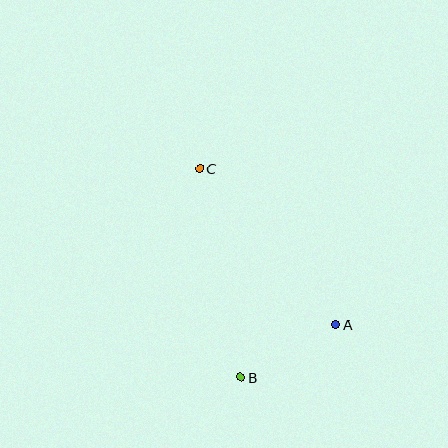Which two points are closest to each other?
Points A and B are closest to each other.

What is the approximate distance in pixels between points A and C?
The distance between A and C is approximately 207 pixels.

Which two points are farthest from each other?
Points B and C are farthest from each other.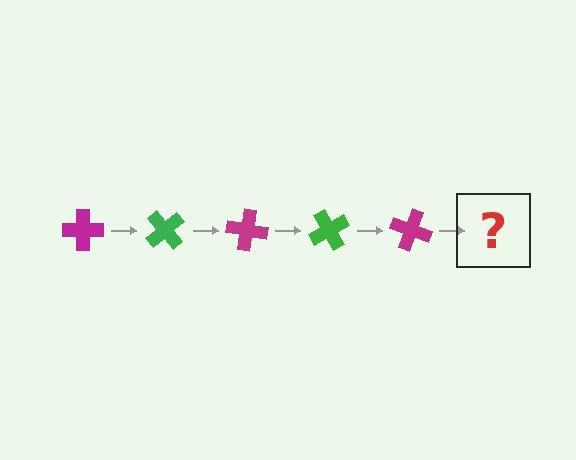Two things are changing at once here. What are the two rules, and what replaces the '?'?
The two rules are that it rotates 50 degrees each step and the color cycles through magenta and green. The '?' should be a green cross, rotated 250 degrees from the start.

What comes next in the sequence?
The next element should be a green cross, rotated 250 degrees from the start.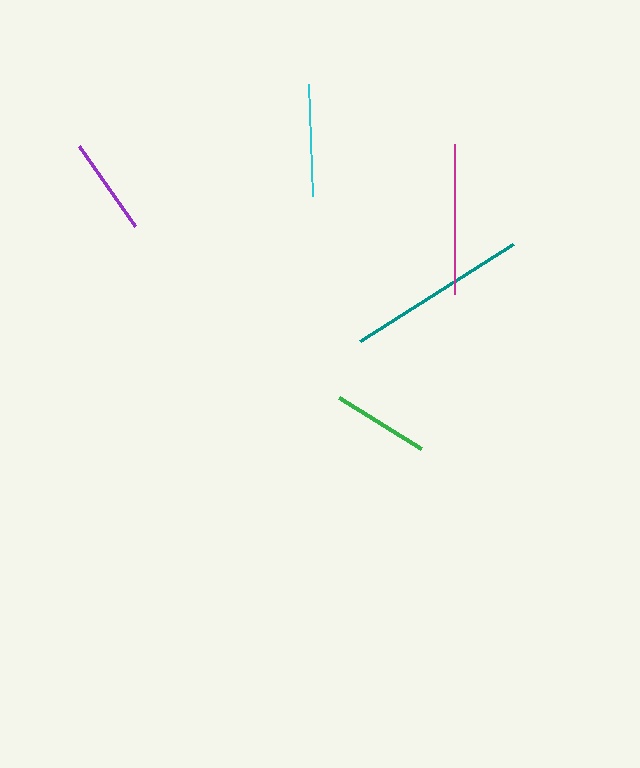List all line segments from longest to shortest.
From longest to shortest: teal, magenta, cyan, purple, green.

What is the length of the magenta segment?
The magenta segment is approximately 150 pixels long.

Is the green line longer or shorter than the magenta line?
The magenta line is longer than the green line.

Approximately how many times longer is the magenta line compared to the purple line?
The magenta line is approximately 1.5 times the length of the purple line.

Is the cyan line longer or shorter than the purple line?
The cyan line is longer than the purple line.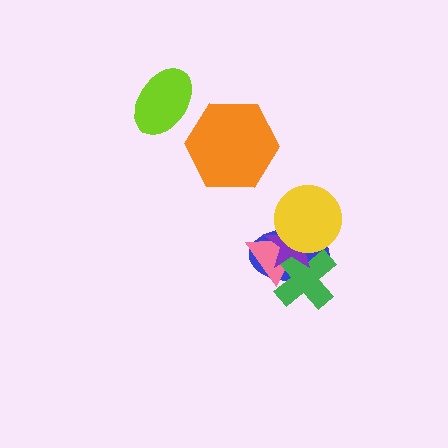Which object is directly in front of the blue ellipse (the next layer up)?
The pink triangle is directly in front of the blue ellipse.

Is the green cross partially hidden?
Yes, it is partially covered by another shape.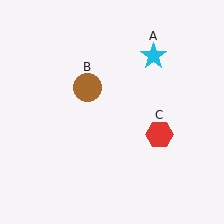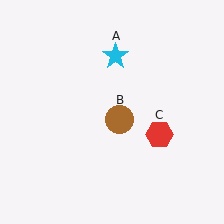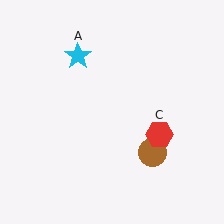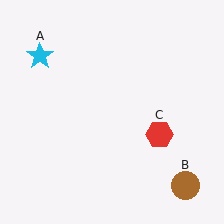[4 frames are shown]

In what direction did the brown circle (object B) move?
The brown circle (object B) moved down and to the right.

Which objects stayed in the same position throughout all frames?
Red hexagon (object C) remained stationary.